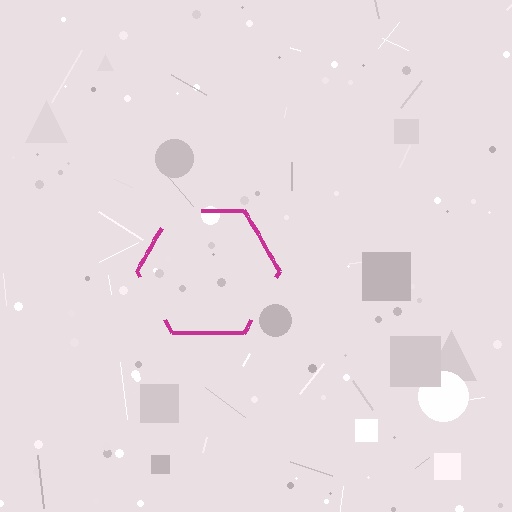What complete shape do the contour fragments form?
The contour fragments form a hexagon.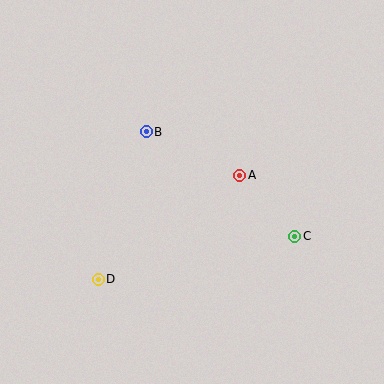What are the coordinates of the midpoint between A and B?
The midpoint between A and B is at (193, 153).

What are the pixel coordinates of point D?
Point D is at (98, 279).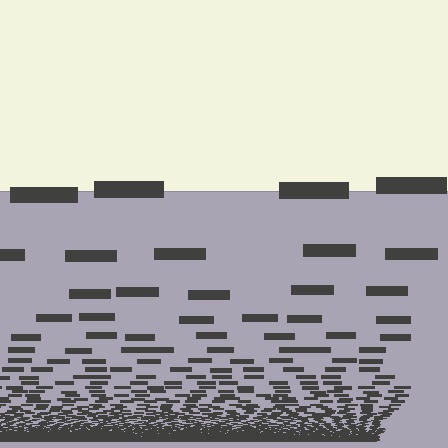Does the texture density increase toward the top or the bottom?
Density increases toward the bottom.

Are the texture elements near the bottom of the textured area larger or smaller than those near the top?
Smaller. The gradient is inverted — elements near the bottom are smaller and denser.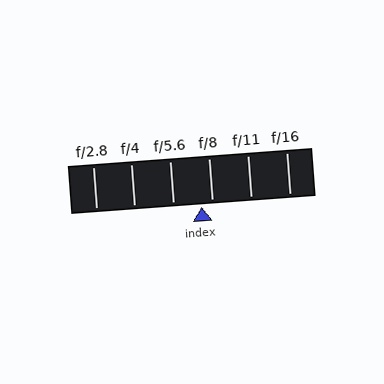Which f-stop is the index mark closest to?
The index mark is closest to f/8.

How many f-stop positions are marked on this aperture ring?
There are 6 f-stop positions marked.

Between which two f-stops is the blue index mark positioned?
The index mark is between f/5.6 and f/8.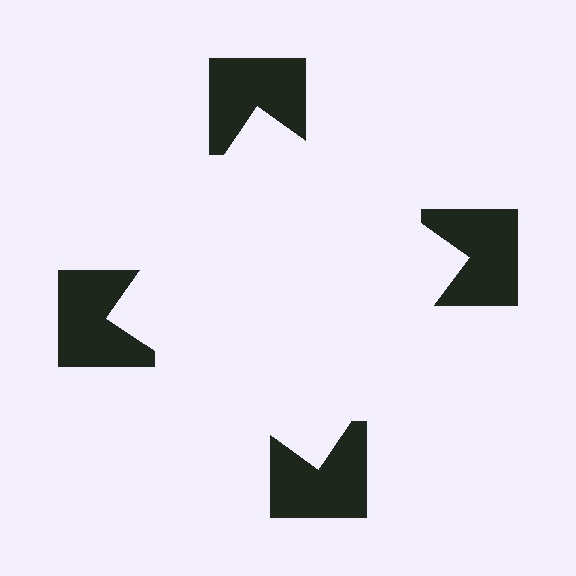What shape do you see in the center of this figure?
An illusory square — its edges are inferred from the aligned wedge cuts in the notched squares, not physically drawn.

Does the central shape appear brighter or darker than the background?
It typically appears slightly brighter than the background, even though no actual brightness change is drawn.